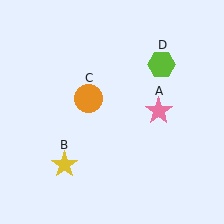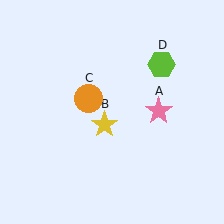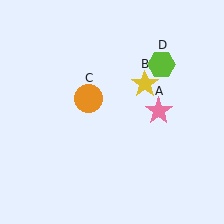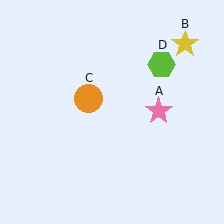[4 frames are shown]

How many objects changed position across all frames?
1 object changed position: yellow star (object B).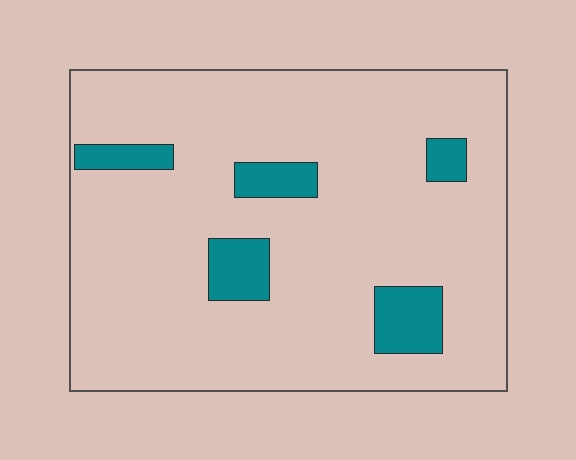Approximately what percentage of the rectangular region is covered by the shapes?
Approximately 10%.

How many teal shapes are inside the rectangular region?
5.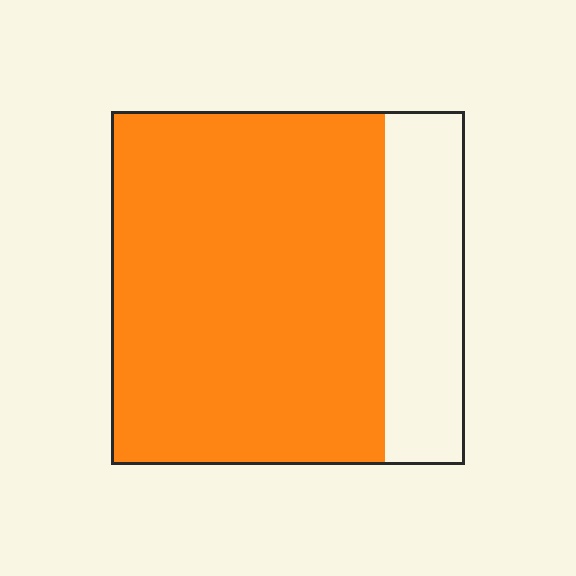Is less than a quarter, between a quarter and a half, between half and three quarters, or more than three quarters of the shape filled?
More than three quarters.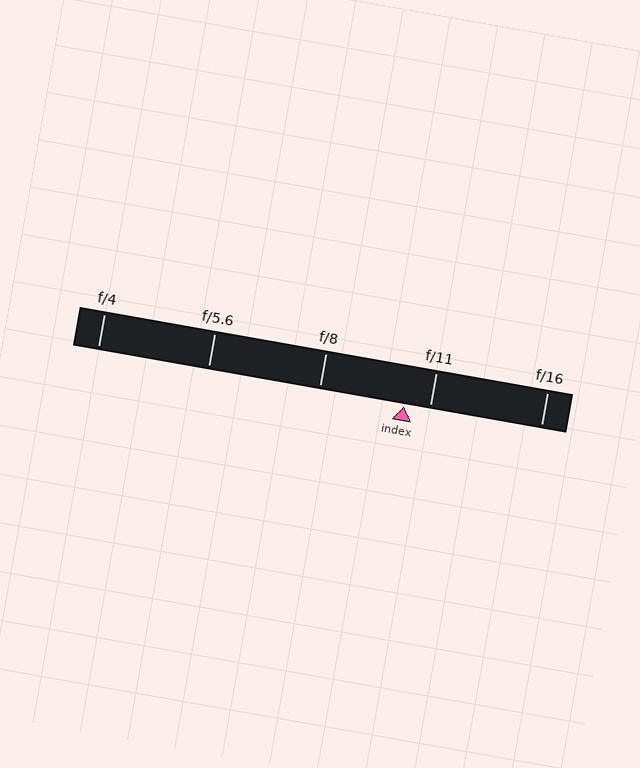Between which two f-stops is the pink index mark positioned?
The index mark is between f/8 and f/11.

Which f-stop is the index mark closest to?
The index mark is closest to f/11.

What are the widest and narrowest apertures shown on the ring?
The widest aperture shown is f/4 and the narrowest is f/16.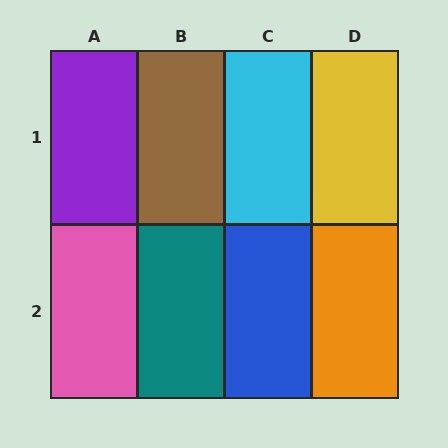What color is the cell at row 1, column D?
Yellow.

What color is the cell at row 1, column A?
Purple.